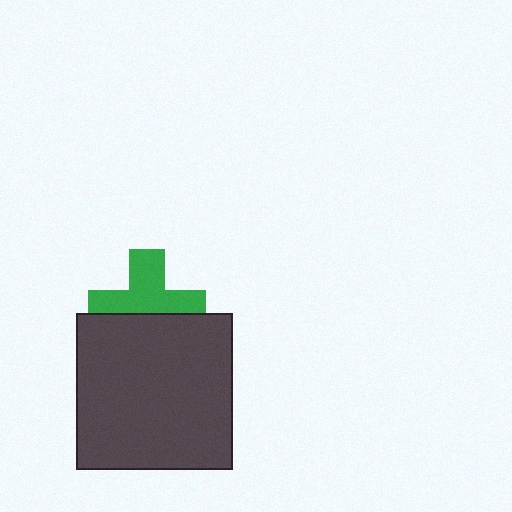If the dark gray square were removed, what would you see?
You would see the complete green cross.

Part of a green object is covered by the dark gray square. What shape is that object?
It is a cross.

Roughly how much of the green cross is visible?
About half of it is visible (roughly 59%).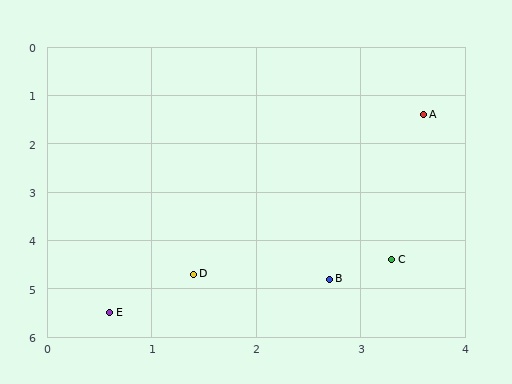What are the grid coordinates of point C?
Point C is at approximately (3.3, 4.4).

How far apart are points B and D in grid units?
Points B and D are about 1.3 grid units apart.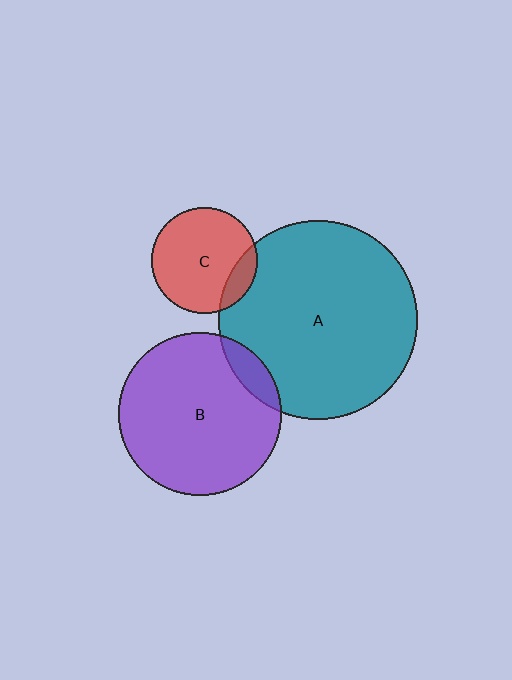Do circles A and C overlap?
Yes.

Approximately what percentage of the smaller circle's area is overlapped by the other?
Approximately 15%.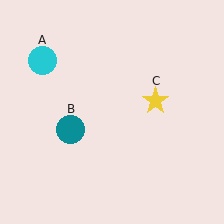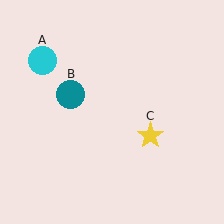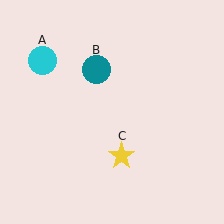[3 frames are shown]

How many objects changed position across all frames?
2 objects changed position: teal circle (object B), yellow star (object C).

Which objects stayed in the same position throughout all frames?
Cyan circle (object A) remained stationary.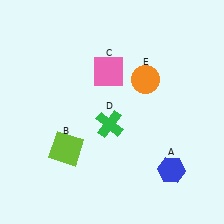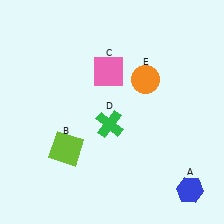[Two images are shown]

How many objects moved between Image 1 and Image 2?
1 object moved between the two images.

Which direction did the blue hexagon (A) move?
The blue hexagon (A) moved down.